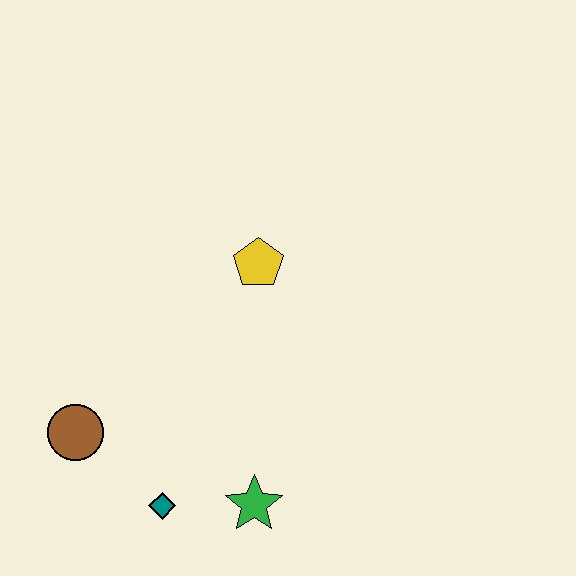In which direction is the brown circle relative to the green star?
The brown circle is to the left of the green star.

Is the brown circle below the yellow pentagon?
Yes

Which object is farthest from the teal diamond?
The yellow pentagon is farthest from the teal diamond.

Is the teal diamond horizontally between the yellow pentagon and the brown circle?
Yes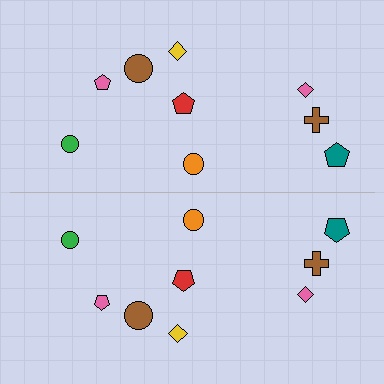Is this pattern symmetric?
Yes, this pattern has bilateral (reflection) symmetry.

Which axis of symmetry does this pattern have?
The pattern has a horizontal axis of symmetry running through the center of the image.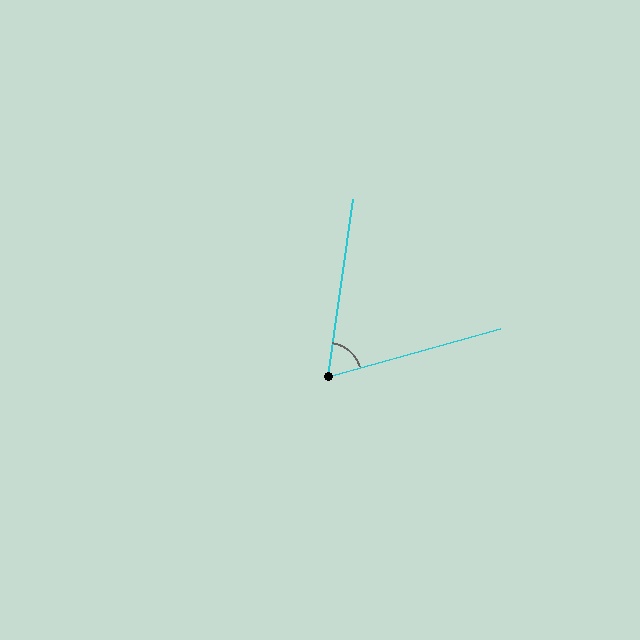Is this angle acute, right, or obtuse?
It is acute.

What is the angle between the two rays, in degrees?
Approximately 67 degrees.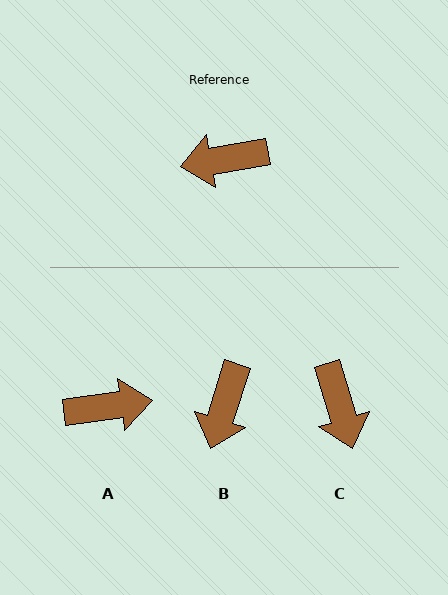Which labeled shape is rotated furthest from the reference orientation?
A, about 178 degrees away.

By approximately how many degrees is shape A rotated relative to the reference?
Approximately 178 degrees counter-clockwise.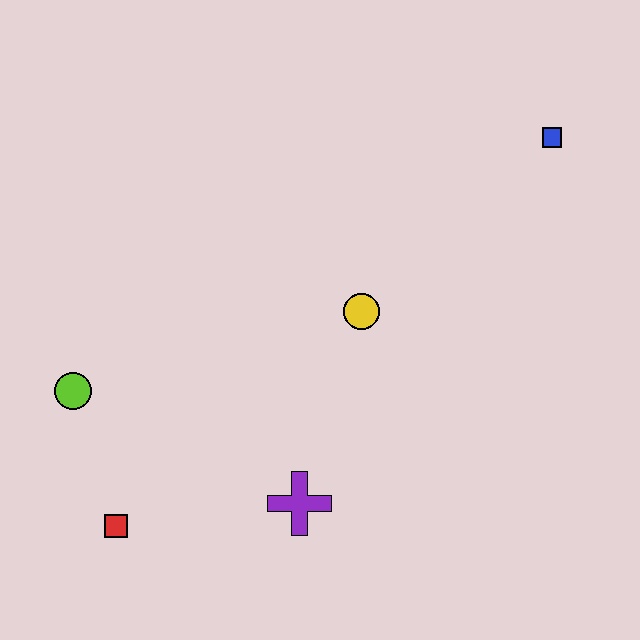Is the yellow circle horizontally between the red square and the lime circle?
No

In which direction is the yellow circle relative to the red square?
The yellow circle is to the right of the red square.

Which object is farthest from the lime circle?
The blue square is farthest from the lime circle.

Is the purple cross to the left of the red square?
No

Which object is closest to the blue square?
The yellow circle is closest to the blue square.